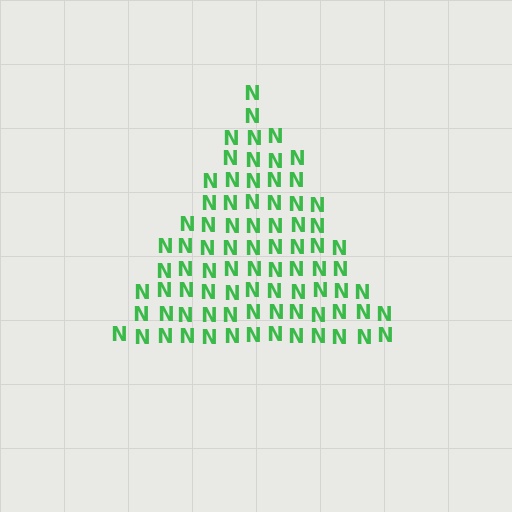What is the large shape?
The large shape is a triangle.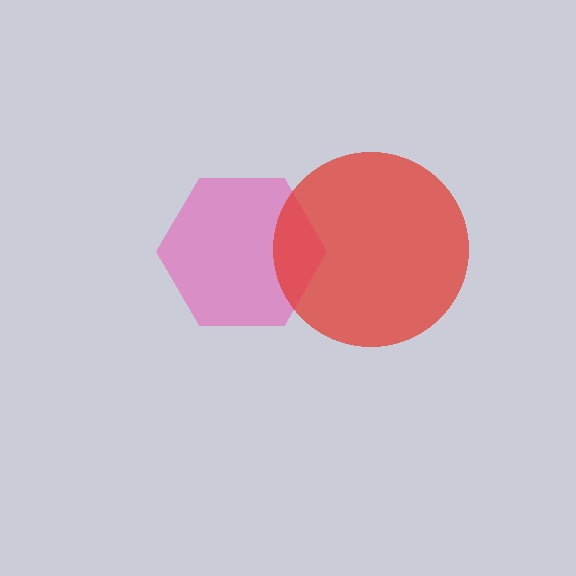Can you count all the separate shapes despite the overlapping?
Yes, there are 2 separate shapes.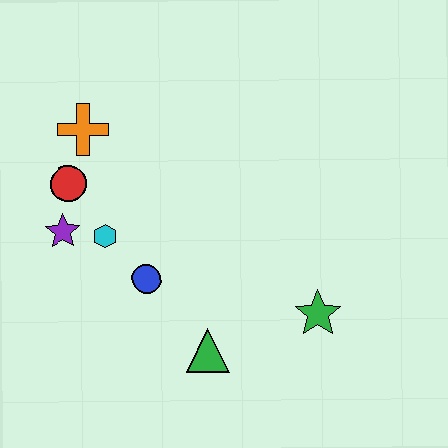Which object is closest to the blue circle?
The cyan hexagon is closest to the blue circle.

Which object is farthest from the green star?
The orange cross is farthest from the green star.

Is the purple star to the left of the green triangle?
Yes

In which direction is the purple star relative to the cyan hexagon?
The purple star is to the left of the cyan hexagon.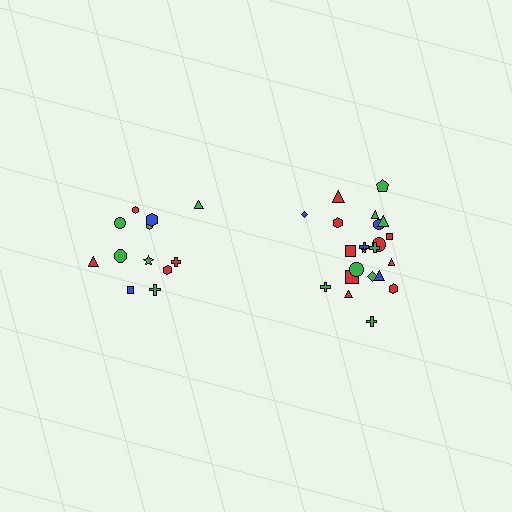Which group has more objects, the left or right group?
The right group.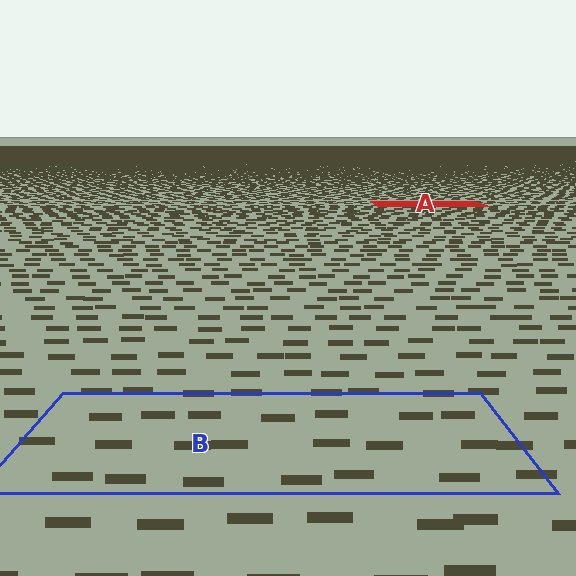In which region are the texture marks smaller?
The texture marks are smaller in region A, because it is farther away.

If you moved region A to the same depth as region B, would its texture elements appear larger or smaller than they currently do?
They would appear larger. At a closer depth, the same texture elements are projected at a bigger on-screen size.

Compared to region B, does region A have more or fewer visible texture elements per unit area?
Region A has more texture elements per unit area — they are packed more densely because it is farther away.